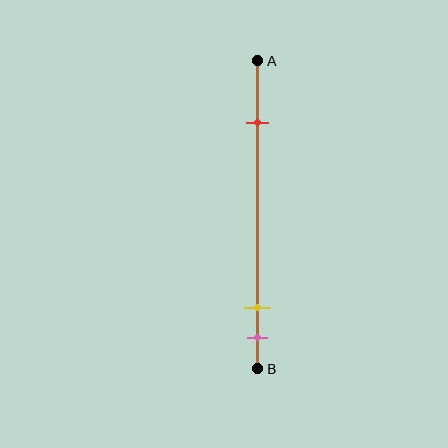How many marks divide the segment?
There are 3 marks dividing the segment.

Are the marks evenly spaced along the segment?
No, the marks are not evenly spaced.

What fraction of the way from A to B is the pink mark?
The pink mark is approximately 90% (0.9) of the way from A to B.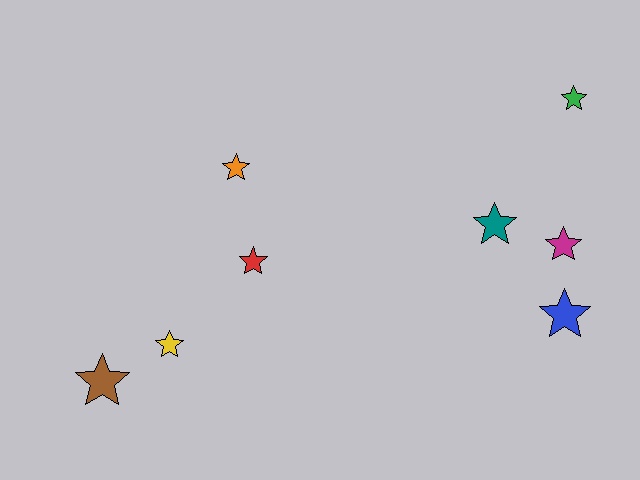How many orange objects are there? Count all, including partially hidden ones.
There is 1 orange object.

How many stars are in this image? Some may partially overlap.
There are 8 stars.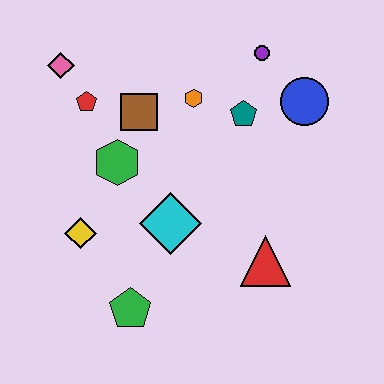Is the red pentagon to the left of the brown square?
Yes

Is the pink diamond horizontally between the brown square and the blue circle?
No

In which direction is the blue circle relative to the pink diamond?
The blue circle is to the right of the pink diamond.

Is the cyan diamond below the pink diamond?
Yes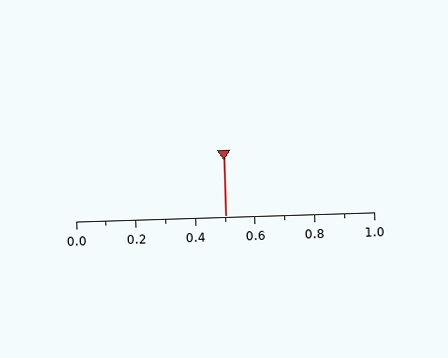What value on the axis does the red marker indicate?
The marker indicates approximately 0.5.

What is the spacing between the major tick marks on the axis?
The major ticks are spaced 0.2 apart.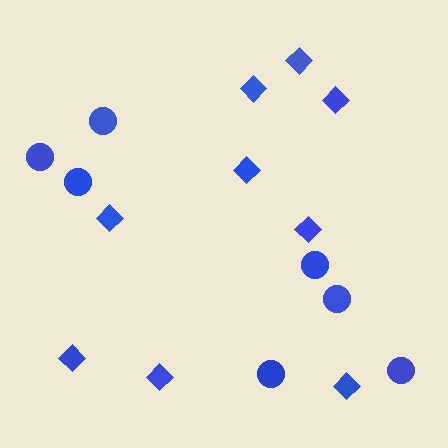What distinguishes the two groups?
There are 2 groups: one group of diamonds (9) and one group of circles (7).